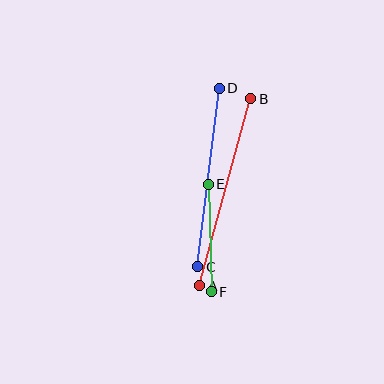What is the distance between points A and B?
The distance is approximately 194 pixels.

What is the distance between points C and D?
The distance is approximately 179 pixels.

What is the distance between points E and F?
The distance is approximately 107 pixels.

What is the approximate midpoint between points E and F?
The midpoint is at approximately (210, 238) pixels.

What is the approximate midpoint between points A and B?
The midpoint is at approximately (225, 192) pixels.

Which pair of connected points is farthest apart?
Points A and B are farthest apart.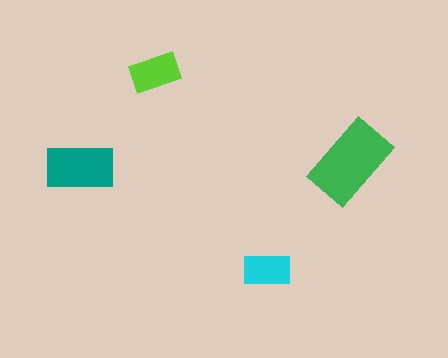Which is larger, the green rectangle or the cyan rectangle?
The green one.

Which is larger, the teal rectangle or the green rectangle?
The green one.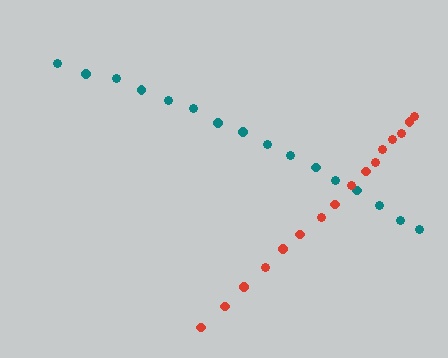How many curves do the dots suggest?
There are 2 distinct paths.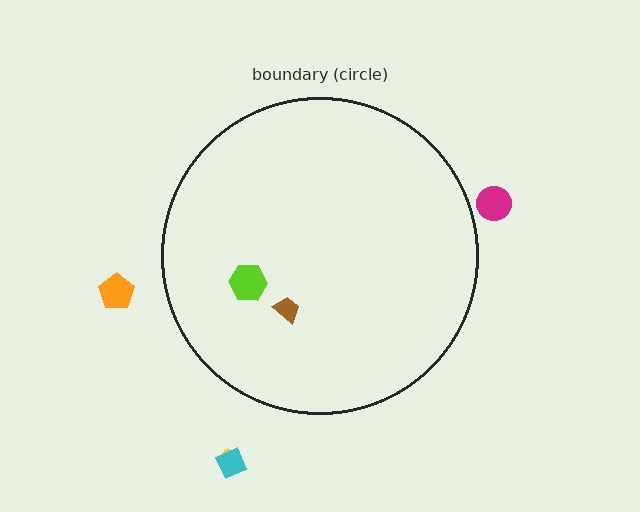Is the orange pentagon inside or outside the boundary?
Outside.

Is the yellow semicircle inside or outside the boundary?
Outside.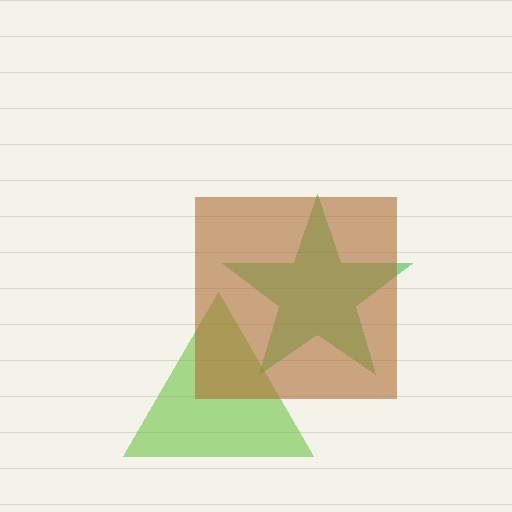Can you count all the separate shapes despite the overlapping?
Yes, there are 3 separate shapes.